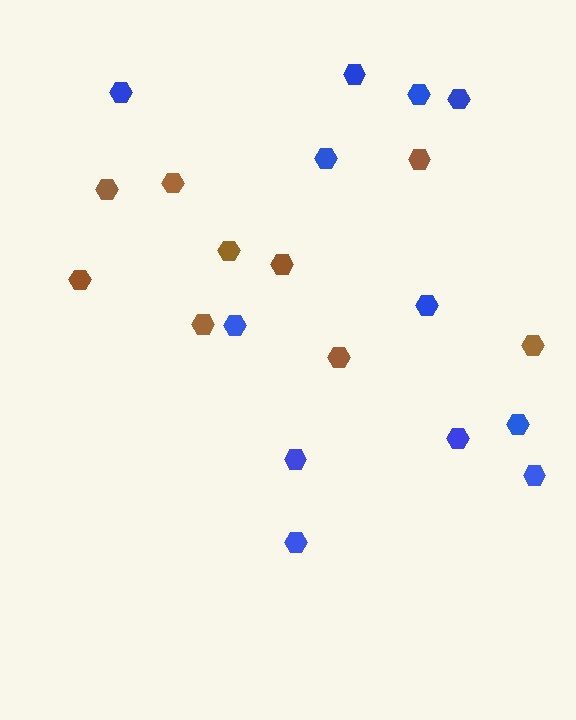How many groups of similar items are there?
There are 2 groups: one group of brown hexagons (9) and one group of blue hexagons (12).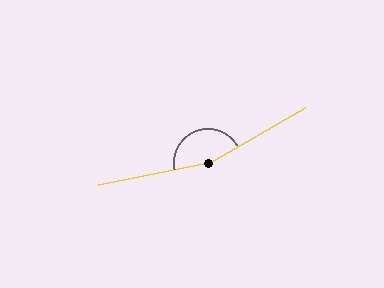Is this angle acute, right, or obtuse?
It is obtuse.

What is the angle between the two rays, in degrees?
Approximately 162 degrees.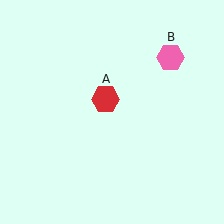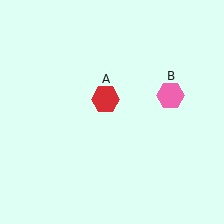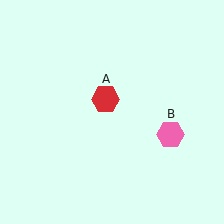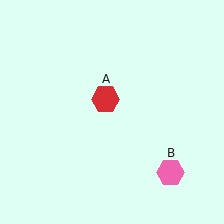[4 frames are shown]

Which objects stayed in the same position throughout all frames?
Red hexagon (object A) remained stationary.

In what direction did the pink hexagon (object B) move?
The pink hexagon (object B) moved down.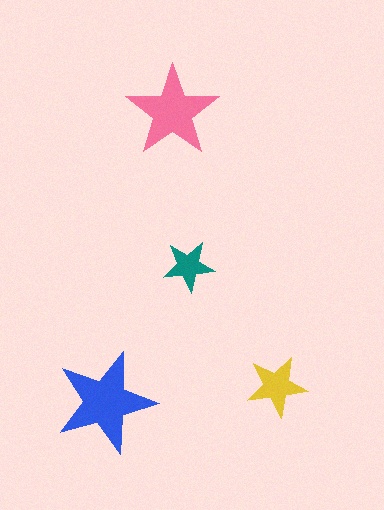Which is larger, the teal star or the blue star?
The blue one.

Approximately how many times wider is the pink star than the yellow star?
About 1.5 times wider.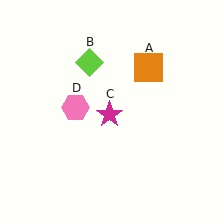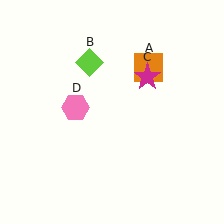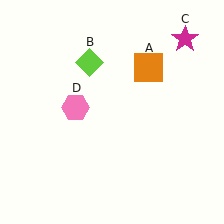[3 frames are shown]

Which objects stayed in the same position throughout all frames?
Orange square (object A) and lime diamond (object B) and pink hexagon (object D) remained stationary.